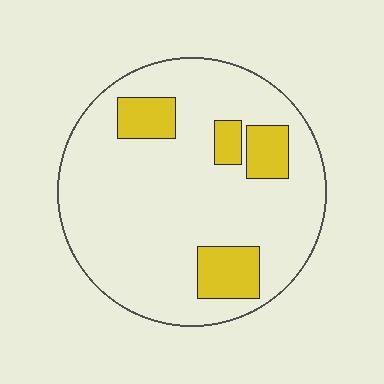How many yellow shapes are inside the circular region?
4.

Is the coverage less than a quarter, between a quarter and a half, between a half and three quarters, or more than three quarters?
Less than a quarter.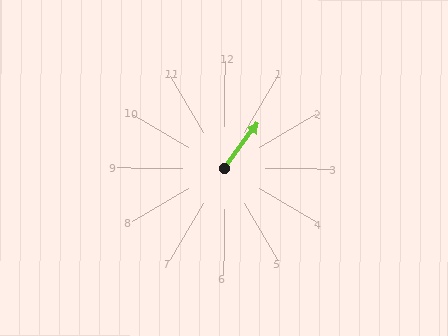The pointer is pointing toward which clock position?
Roughly 1 o'clock.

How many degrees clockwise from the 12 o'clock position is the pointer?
Approximately 37 degrees.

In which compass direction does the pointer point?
Northeast.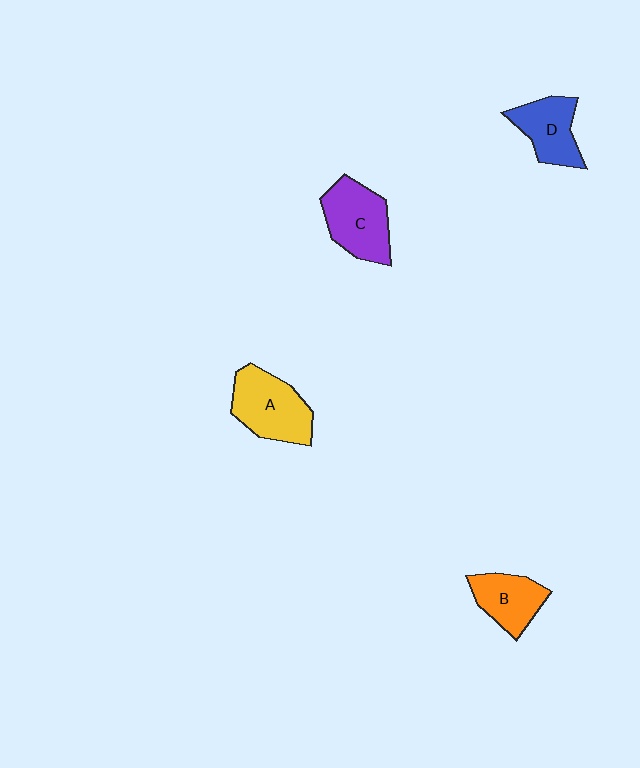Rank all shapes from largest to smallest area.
From largest to smallest: A (yellow), C (purple), D (blue), B (orange).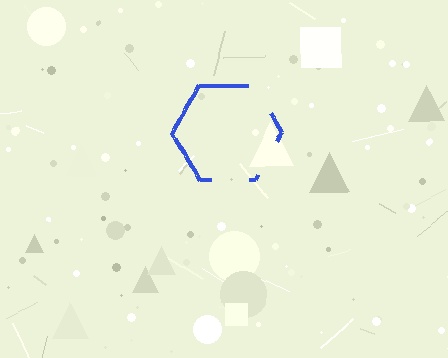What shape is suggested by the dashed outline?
The dashed outline suggests a hexagon.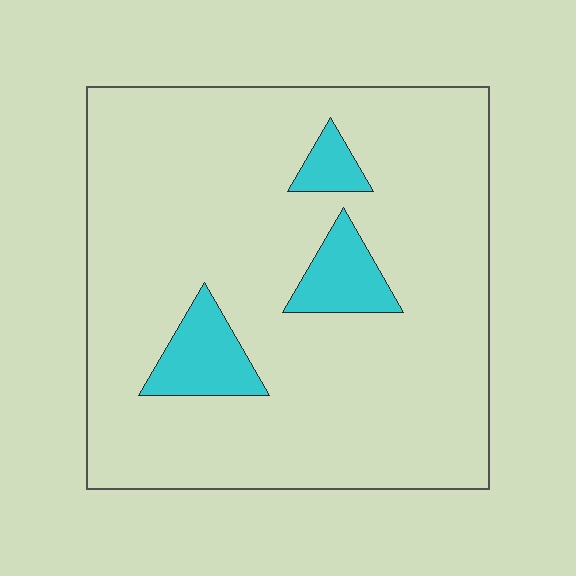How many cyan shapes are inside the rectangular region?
3.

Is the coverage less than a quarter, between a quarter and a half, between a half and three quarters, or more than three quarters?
Less than a quarter.